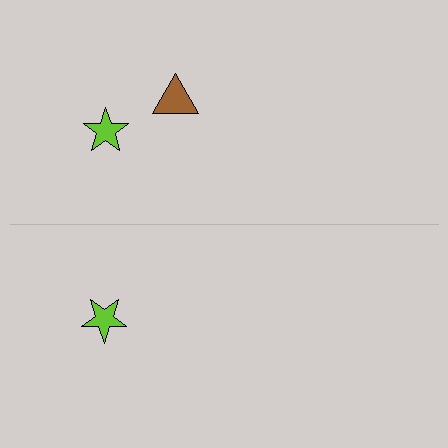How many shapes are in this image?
There are 3 shapes in this image.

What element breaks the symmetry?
A brown triangle is missing from the bottom side.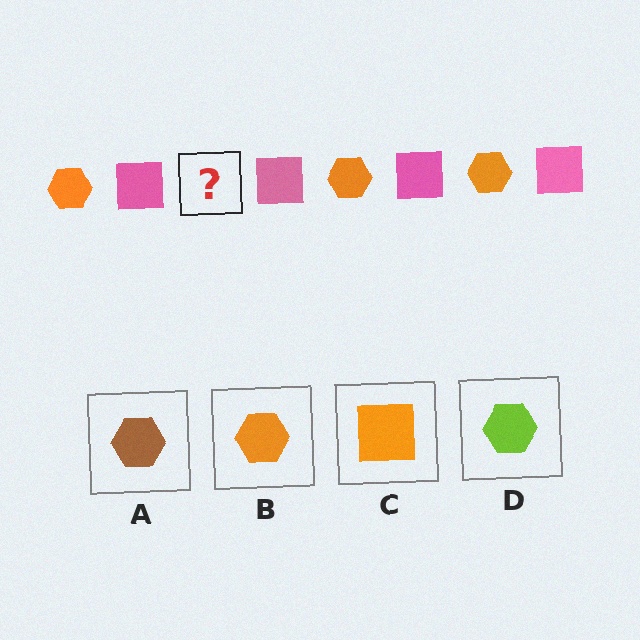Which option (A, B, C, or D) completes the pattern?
B.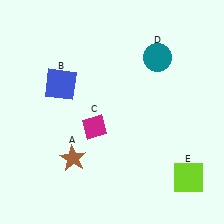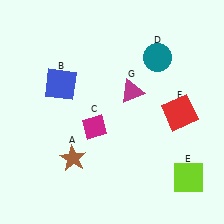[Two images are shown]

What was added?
A red square (F), a magenta triangle (G) were added in Image 2.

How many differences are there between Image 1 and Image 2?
There are 2 differences between the two images.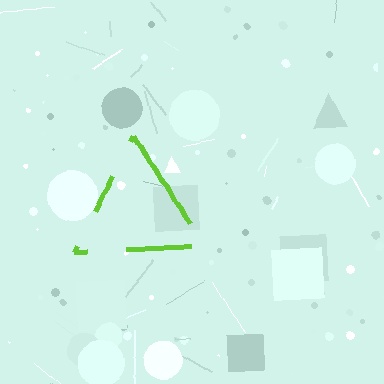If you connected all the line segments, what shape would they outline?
They would outline a triangle.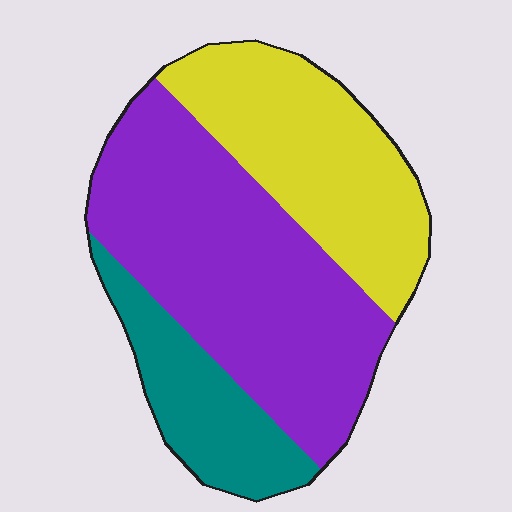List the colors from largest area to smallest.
From largest to smallest: purple, yellow, teal.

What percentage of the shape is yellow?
Yellow takes up between a quarter and a half of the shape.